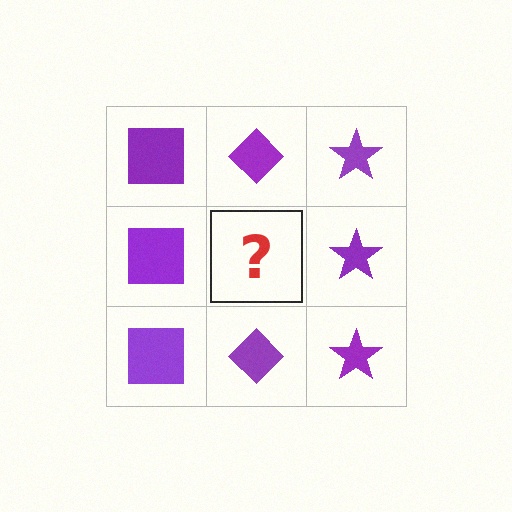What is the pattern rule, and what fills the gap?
The rule is that each column has a consistent shape. The gap should be filled with a purple diamond.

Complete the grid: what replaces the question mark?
The question mark should be replaced with a purple diamond.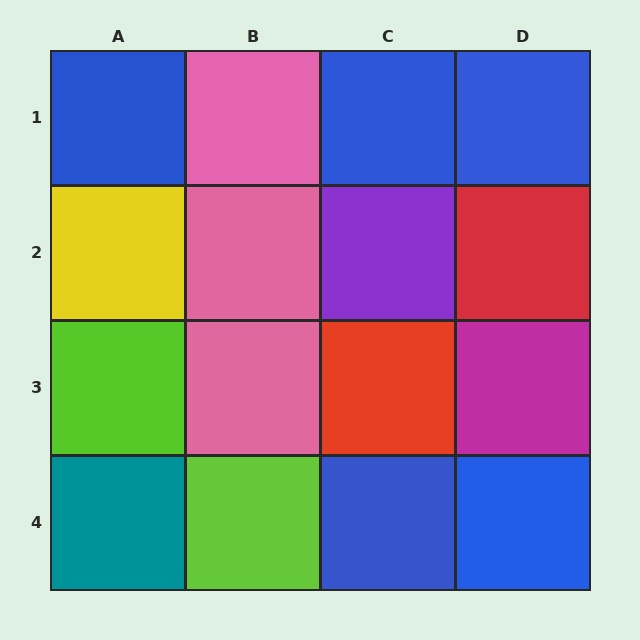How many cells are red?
2 cells are red.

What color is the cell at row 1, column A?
Blue.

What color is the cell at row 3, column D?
Magenta.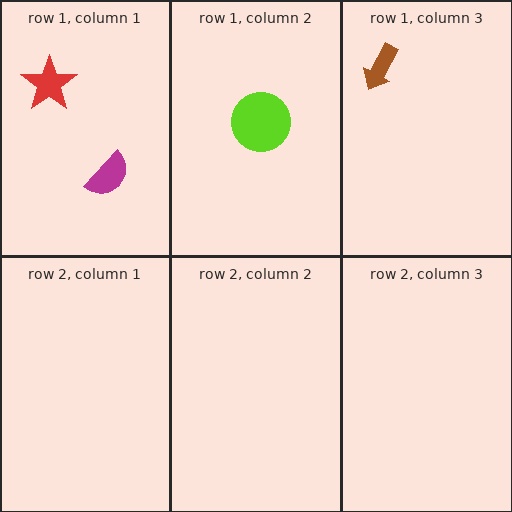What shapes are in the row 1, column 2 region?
The lime circle.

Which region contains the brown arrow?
The row 1, column 3 region.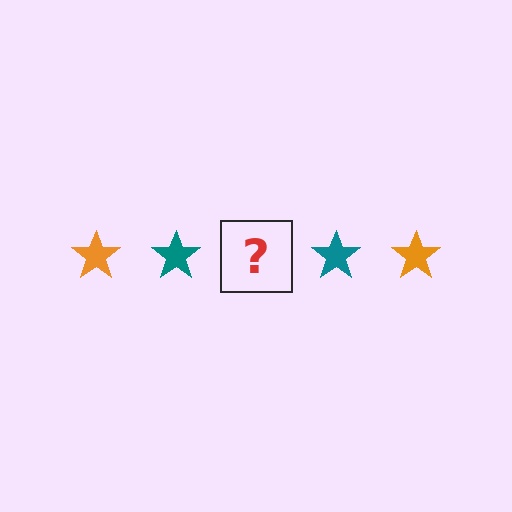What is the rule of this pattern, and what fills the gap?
The rule is that the pattern cycles through orange, teal stars. The gap should be filled with an orange star.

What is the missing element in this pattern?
The missing element is an orange star.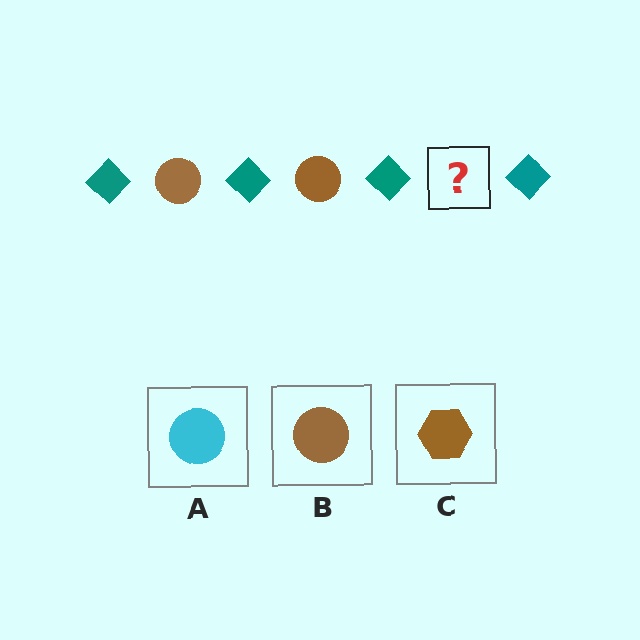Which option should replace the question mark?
Option B.